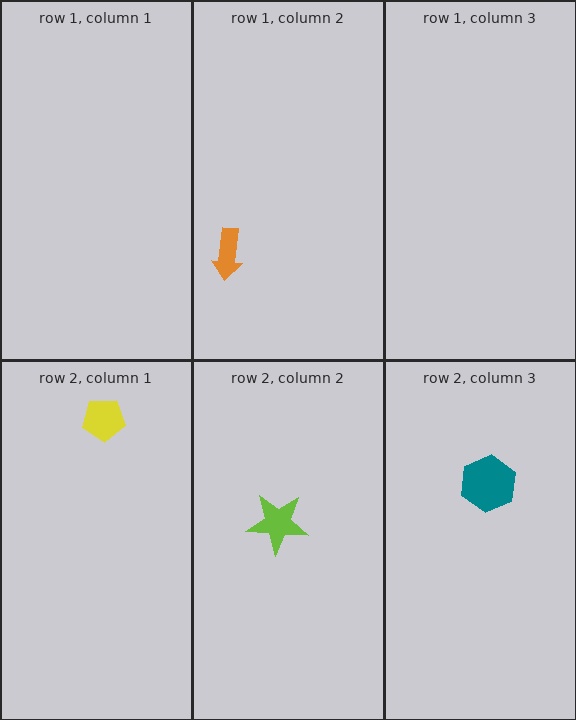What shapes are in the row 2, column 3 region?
The teal hexagon.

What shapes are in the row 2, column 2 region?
The lime star.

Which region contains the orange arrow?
The row 1, column 2 region.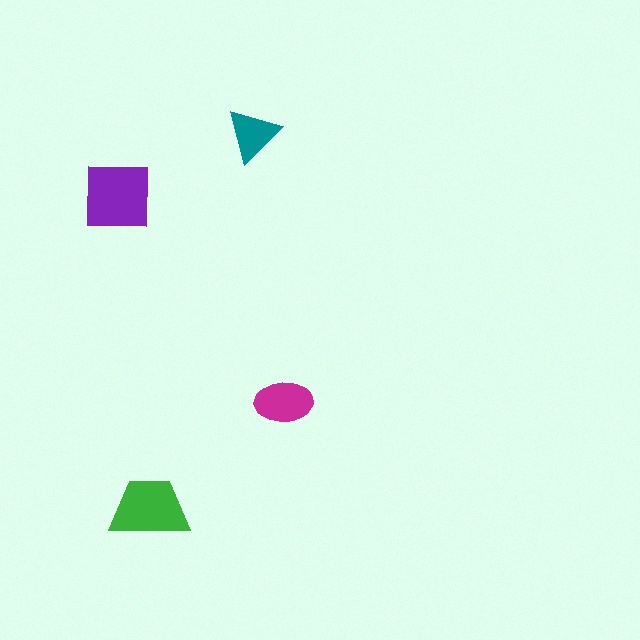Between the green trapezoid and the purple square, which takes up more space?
The purple square.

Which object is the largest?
The purple square.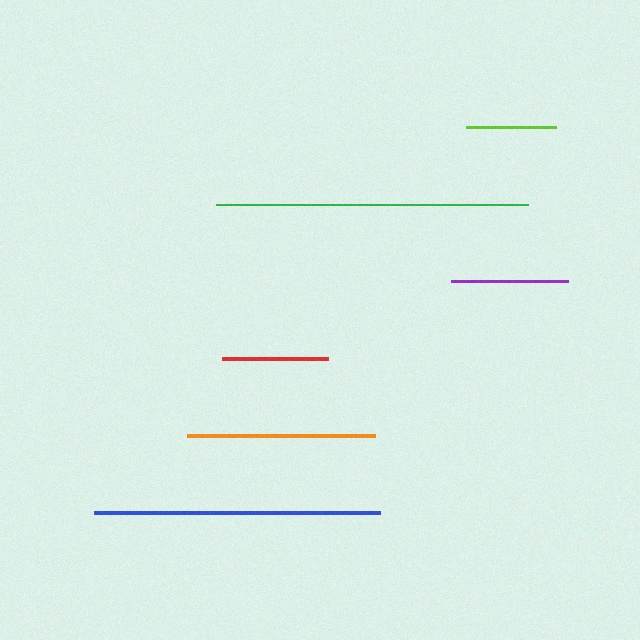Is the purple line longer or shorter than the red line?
The purple line is longer than the red line.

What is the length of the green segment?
The green segment is approximately 312 pixels long.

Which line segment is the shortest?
The lime line is the shortest at approximately 90 pixels.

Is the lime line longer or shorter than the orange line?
The orange line is longer than the lime line.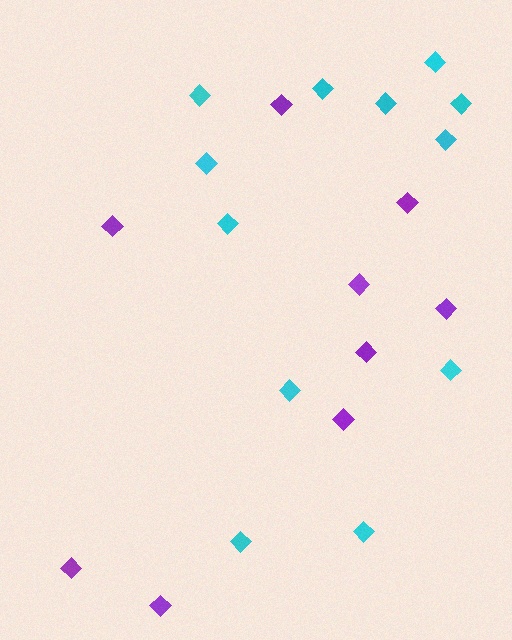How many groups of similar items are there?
There are 2 groups: one group of purple diamonds (9) and one group of cyan diamonds (12).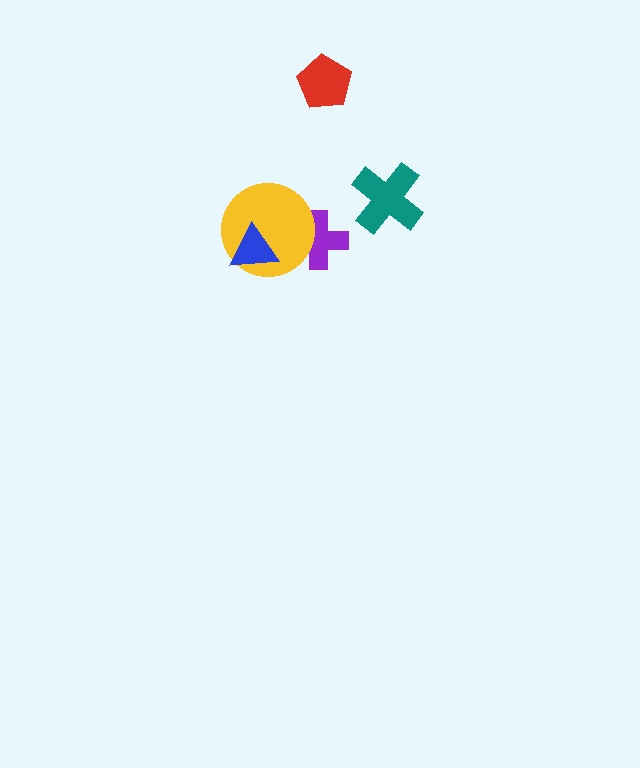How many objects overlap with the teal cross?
0 objects overlap with the teal cross.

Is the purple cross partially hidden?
Yes, it is partially covered by another shape.